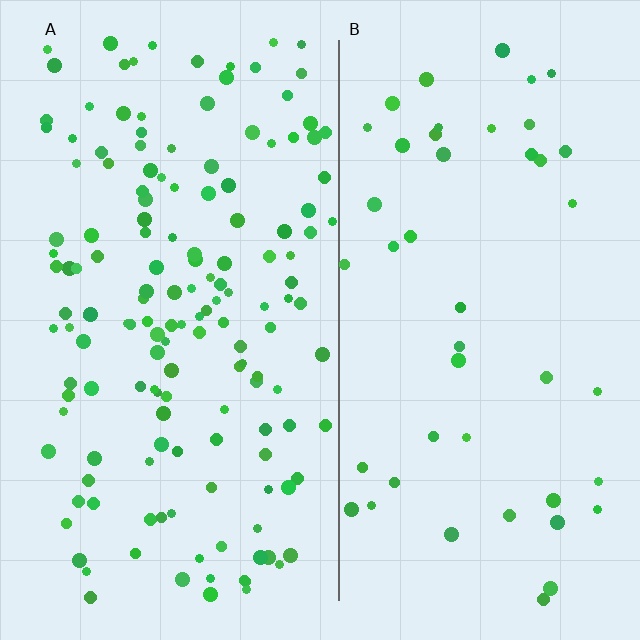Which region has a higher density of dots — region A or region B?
A (the left).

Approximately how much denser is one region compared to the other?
Approximately 3.4× — region A over region B.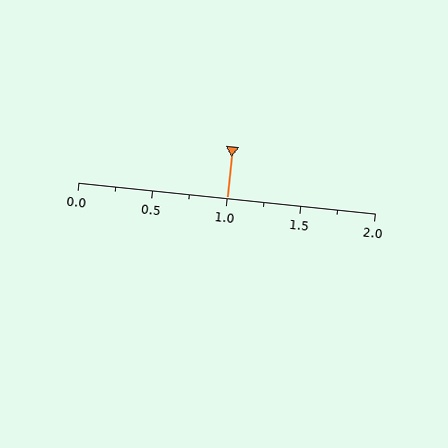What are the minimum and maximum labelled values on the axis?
The axis runs from 0.0 to 2.0.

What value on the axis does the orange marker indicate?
The marker indicates approximately 1.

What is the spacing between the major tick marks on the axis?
The major ticks are spaced 0.5 apart.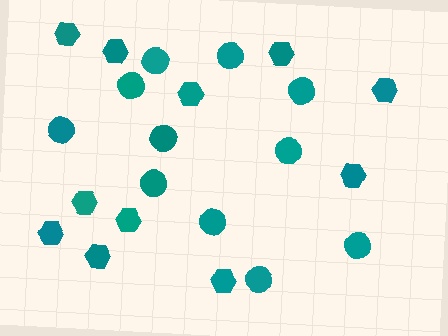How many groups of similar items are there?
There are 2 groups: one group of circles (11) and one group of hexagons (11).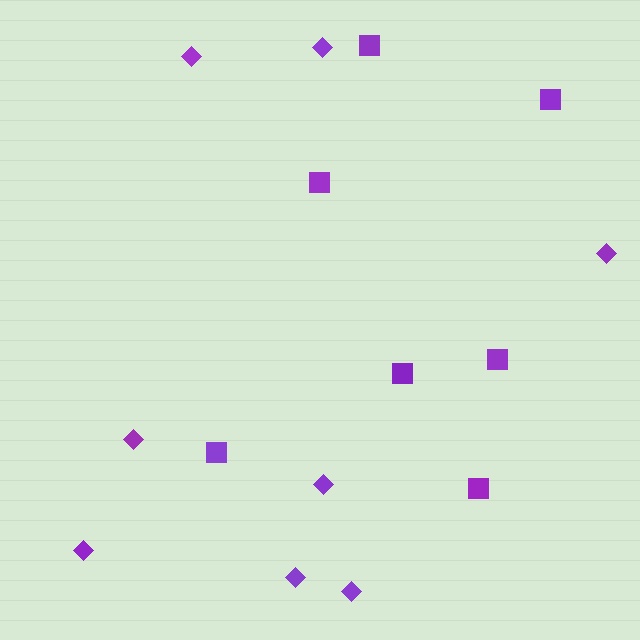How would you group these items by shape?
There are 2 groups: one group of squares (7) and one group of diamonds (8).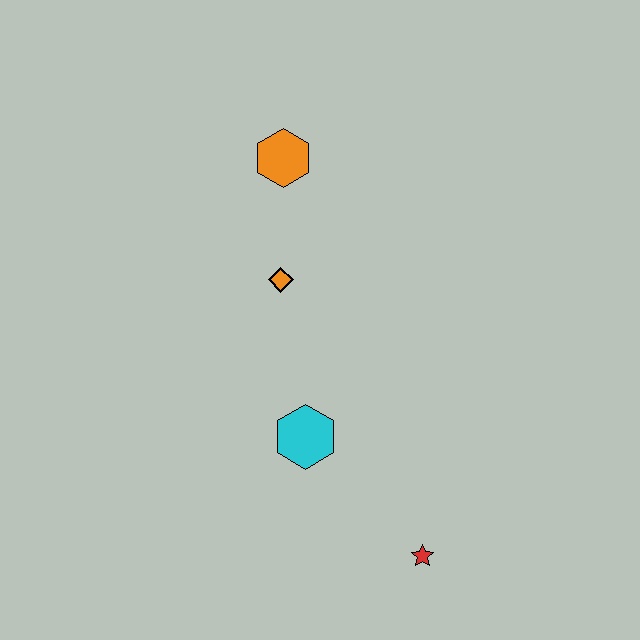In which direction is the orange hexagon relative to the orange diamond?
The orange hexagon is above the orange diamond.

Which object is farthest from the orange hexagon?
The red star is farthest from the orange hexagon.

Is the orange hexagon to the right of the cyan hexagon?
No